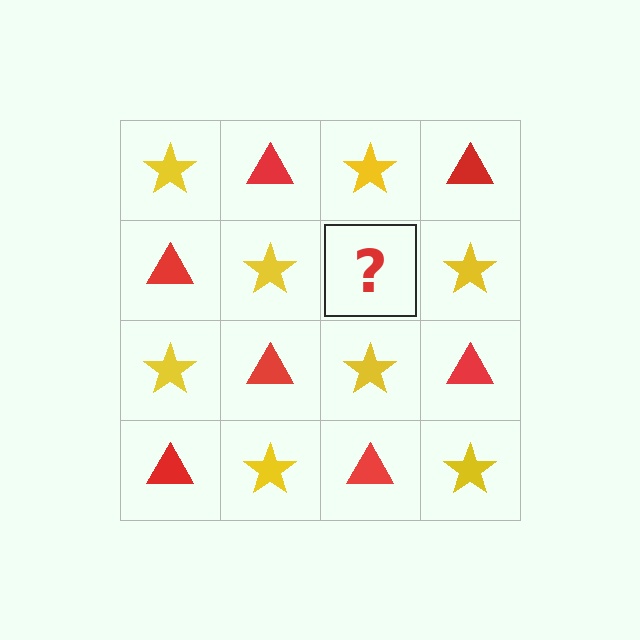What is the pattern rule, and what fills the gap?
The rule is that it alternates yellow star and red triangle in a checkerboard pattern. The gap should be filled with a red triangle.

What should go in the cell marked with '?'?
The missing cell should contain a red triangle.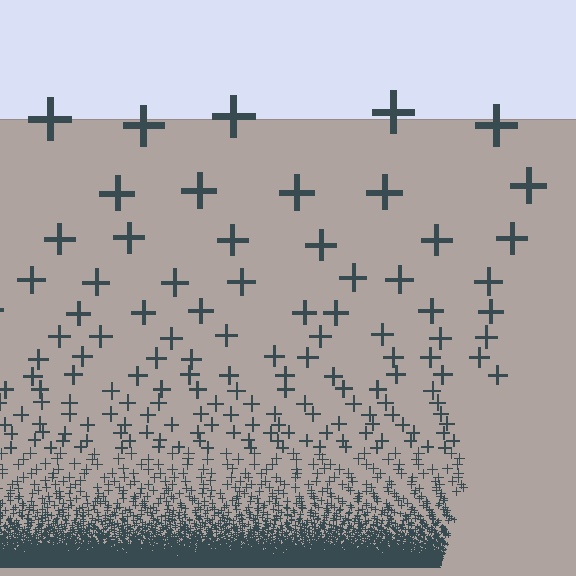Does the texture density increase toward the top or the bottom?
Density increases toward the bottom.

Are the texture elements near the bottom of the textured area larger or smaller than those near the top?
Smaller. The gradient is inverted — elements near the bottom are smaller and denser.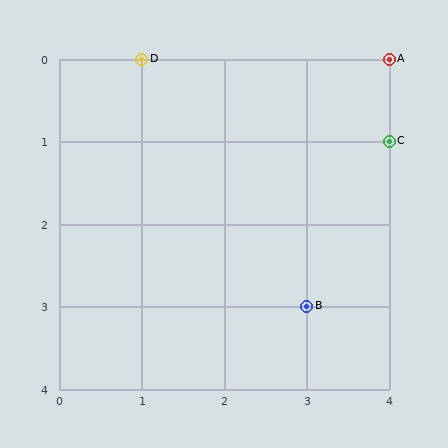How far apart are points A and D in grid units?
Points A and D are 3 columns apart.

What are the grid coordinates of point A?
Point A is at grid coordinates (4, 0).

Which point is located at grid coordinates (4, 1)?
Point C is at (4, 1).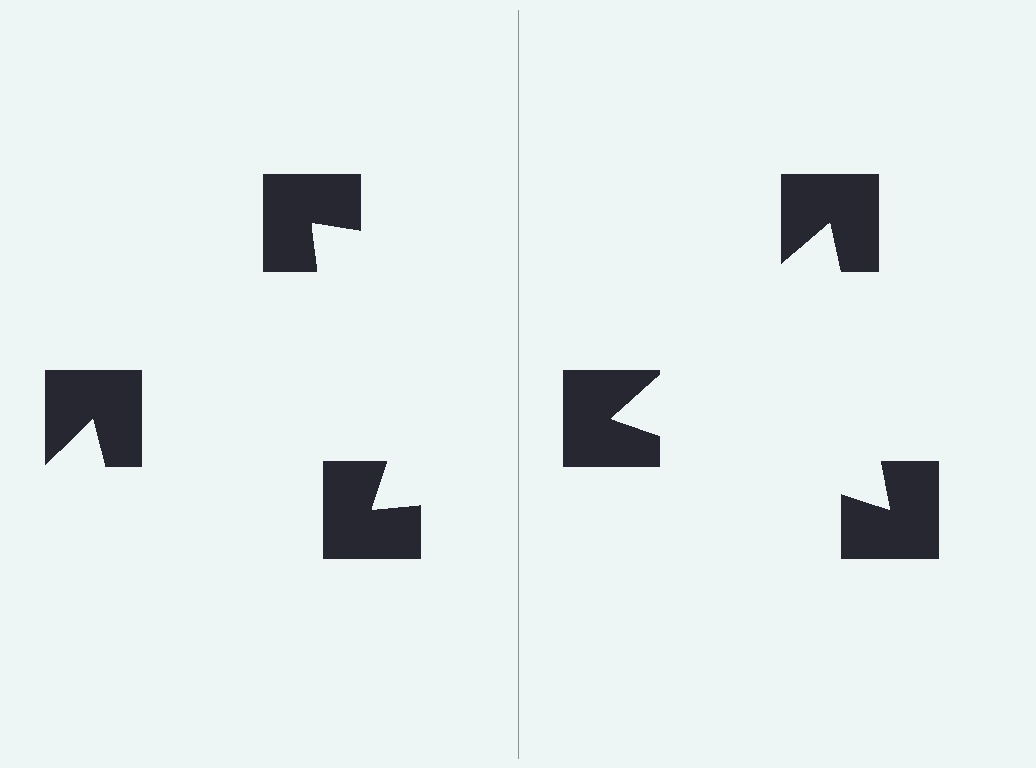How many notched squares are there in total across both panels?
6 — 3 on each side.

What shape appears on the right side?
An illusory triangle.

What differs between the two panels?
The notched squares are positioned identically on both sides; only the wedge orientations differ. On the right they align to a triangle; on the left they are misaligned.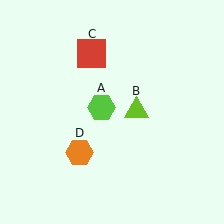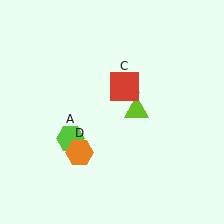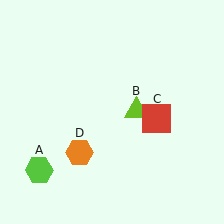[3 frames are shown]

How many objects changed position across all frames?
2 objects changed position: lime hexagon (object A), red square (object C).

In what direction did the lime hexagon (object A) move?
The lime hexagon (object A) moved down and to the left.